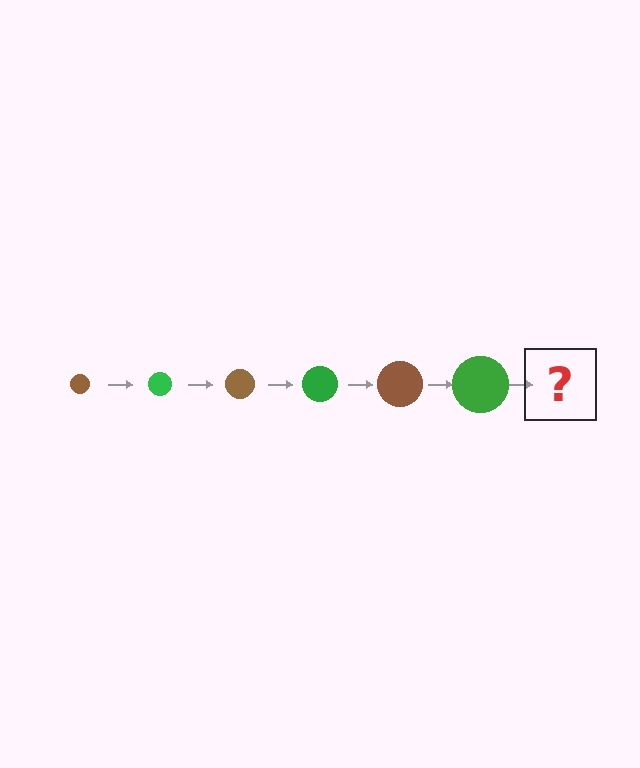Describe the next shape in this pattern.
It should be a brown circle, larger than the previous one.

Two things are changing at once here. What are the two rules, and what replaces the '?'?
The two rules are that the circle grows larger each step and the color cycles through brown and green. The '?' should be a brown circle, larger than the previous one.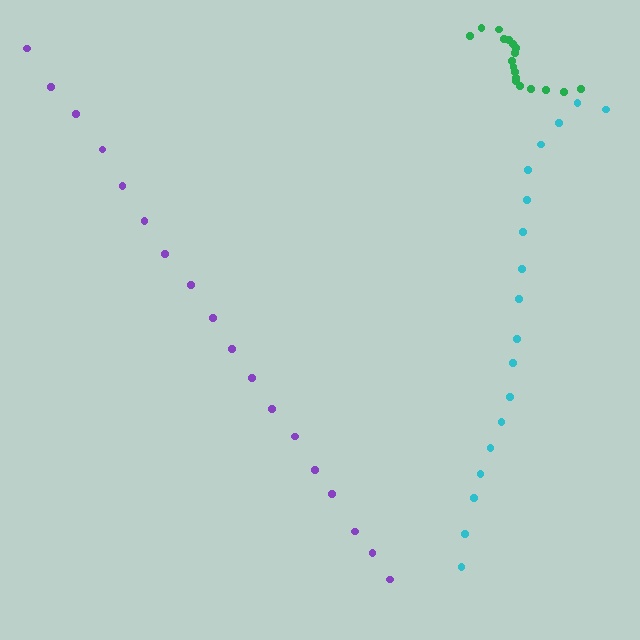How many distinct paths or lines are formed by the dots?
There are 3 distinct paths.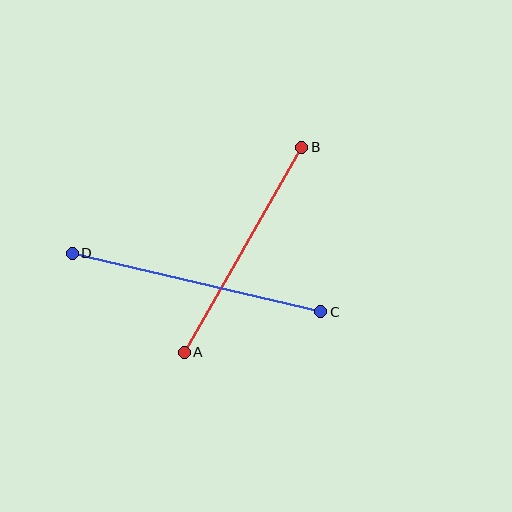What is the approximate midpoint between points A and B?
The midpoint is at approximately (243, 250) pixels.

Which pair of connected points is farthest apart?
Points C and D are farthest apart.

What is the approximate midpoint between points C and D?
The midpoint is at approximately (197, 283) pixels.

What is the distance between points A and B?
The distance is approximately 237 pixels.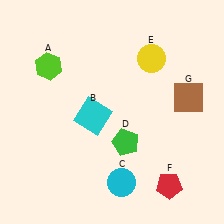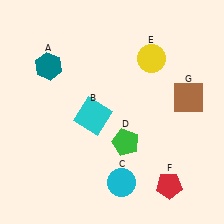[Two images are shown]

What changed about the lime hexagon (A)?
In Image 1, A is lime. In Image 2, it changed to teal.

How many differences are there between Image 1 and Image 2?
There is 1 difference between the two images.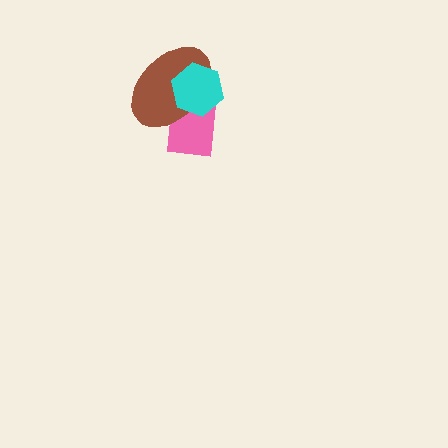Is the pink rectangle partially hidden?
Yes, it is partially covered by another shape.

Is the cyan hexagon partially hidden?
No, no other shape covers it.